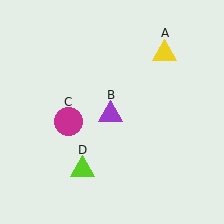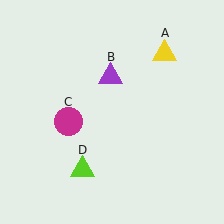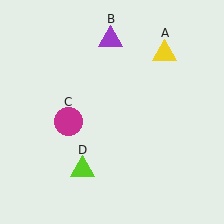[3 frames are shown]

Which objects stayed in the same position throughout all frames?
Yellow triangle (object A) and magenta circle (object C) and lime triangle (object D) remained stationary.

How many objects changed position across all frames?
1 object changed position: purple triangle (object B).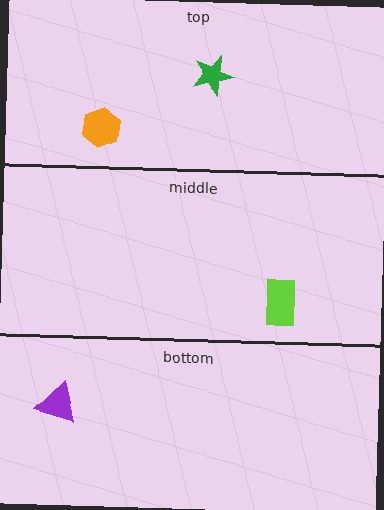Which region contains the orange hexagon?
The top region.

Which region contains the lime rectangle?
The middle region.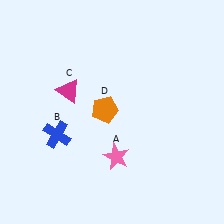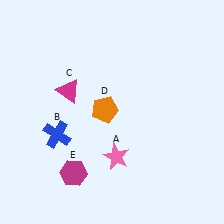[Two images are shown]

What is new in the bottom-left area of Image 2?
A magenta hexagon (E) was added in the bottom-left area of Image 2.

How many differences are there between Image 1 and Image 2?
There is 1 difference between the two images.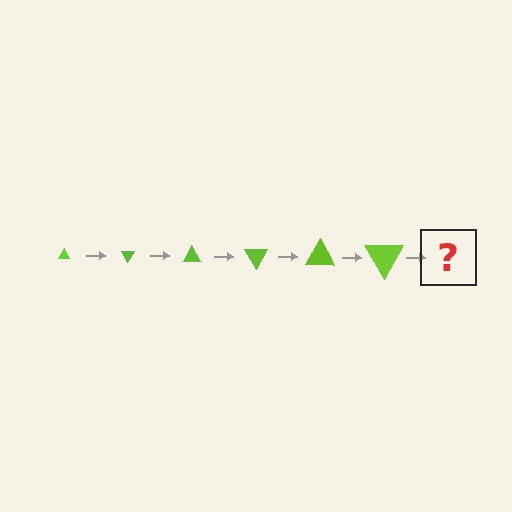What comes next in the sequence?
The next element should be a triangle, larger than the previous one and rotated 360 degrees from the start.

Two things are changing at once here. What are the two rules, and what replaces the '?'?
The two rules are that the triangle grows larger each step and it rotates 60 degrees each step. The '?' should be a triangle, larger than the previous one and rotated 360 degrees from the start.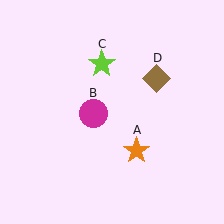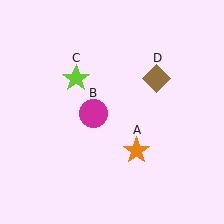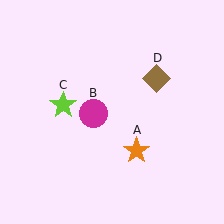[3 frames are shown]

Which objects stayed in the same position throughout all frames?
Orange star (object A) and magenta circle (object B) and brown diamond (object D) remained stationary.